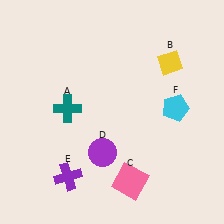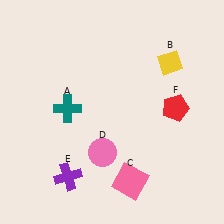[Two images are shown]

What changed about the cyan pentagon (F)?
In Image 1, F is cyan. In Image 2, it changed to red.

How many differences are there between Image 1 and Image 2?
There are 2 differences between the two images.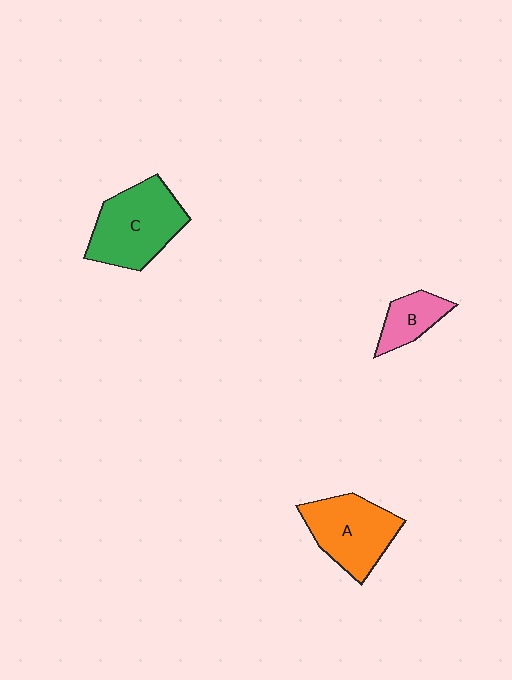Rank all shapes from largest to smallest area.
From largest to smallest: C (green), A (orange), B (pink).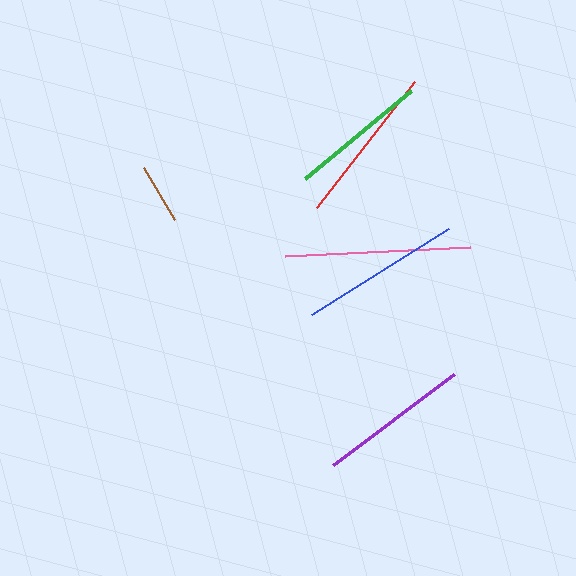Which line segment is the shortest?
The brown line is the shortest at approximately 60 pixels.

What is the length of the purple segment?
The purple segment is approximately 152 pixels long.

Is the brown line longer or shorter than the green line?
The green line is longer than the brown line.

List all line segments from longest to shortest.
From longest to shortest: pink, blue, red, purple, green, brown.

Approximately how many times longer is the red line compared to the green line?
The red line is approximately 1.2 times the length of the green line.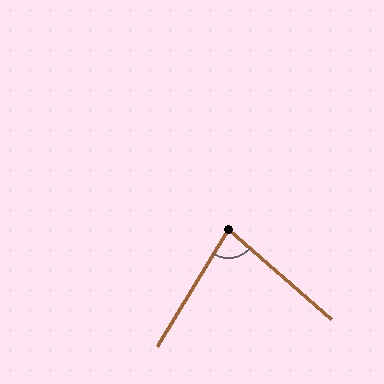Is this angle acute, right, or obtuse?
It is acute.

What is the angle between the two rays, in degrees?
Approximately 80 degrees.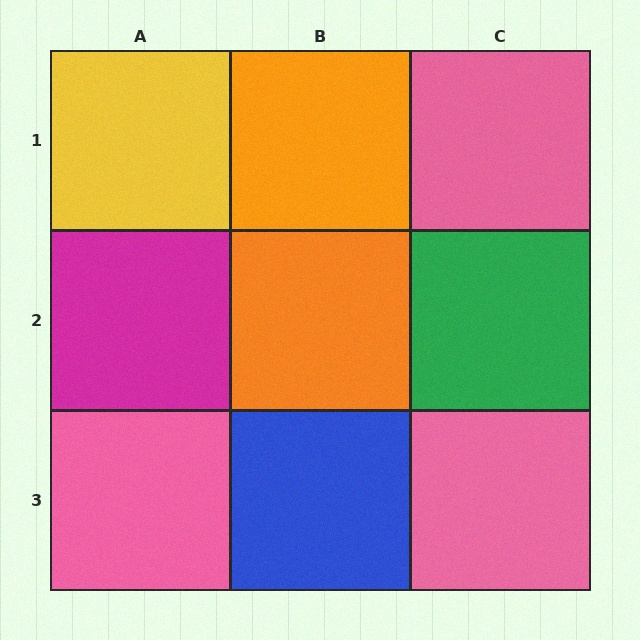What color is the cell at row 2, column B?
Orange.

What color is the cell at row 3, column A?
Pink.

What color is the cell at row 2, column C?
Green.